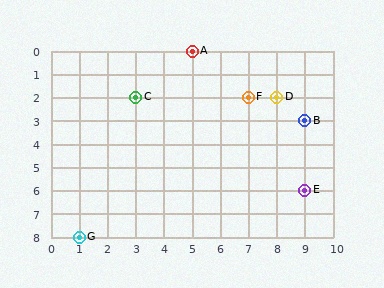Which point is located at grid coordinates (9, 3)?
Point B is at (9, 3).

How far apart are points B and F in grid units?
Points B and F are 2 columns and 1 row apart (about 2.2 grid units diagonally).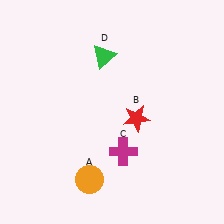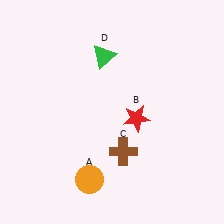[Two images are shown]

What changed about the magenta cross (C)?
In Image 1, C is magenta. In Image 2, it changed to brown.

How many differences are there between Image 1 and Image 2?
There is 1 difference between the two images.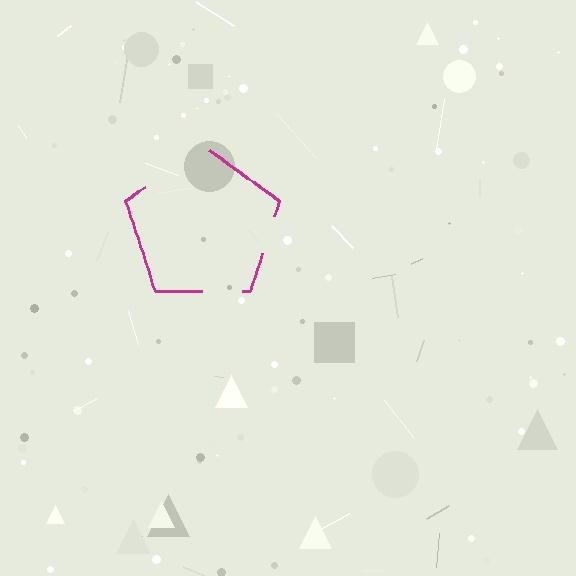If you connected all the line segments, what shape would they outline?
They would outline a pentagon.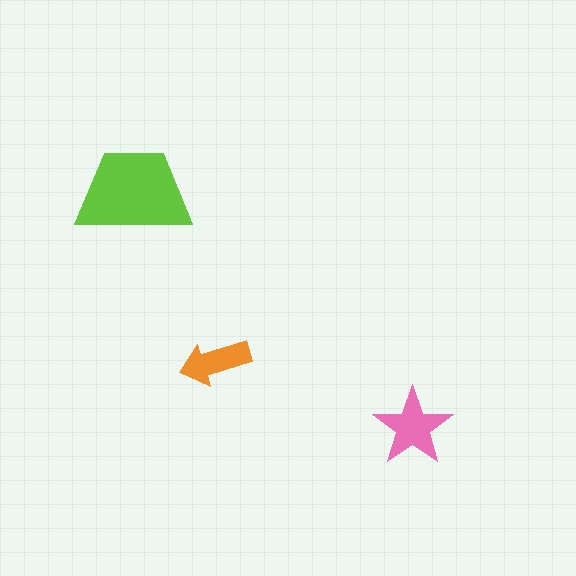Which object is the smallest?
The orange arrow.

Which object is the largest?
The lime trapezoid.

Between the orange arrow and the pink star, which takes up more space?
The pink star.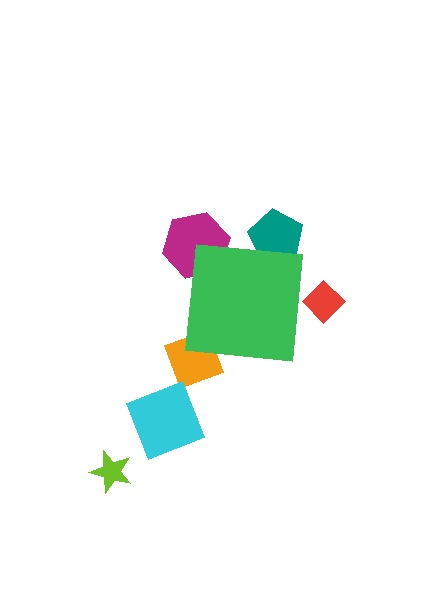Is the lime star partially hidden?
No, the lime star is fully visible.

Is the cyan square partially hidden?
No, the cyan square is fully visible.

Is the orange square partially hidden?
Yes, the orange square is partially hidden behind the green square.